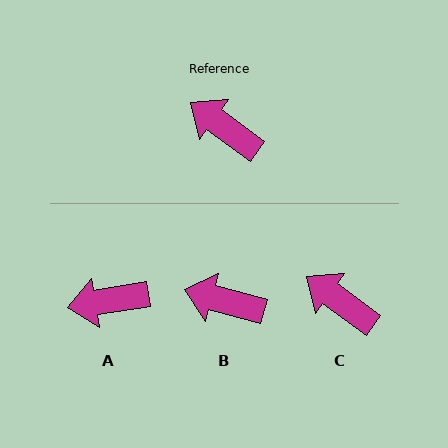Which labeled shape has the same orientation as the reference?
C.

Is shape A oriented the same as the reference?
No, it is off by about 46 degrees.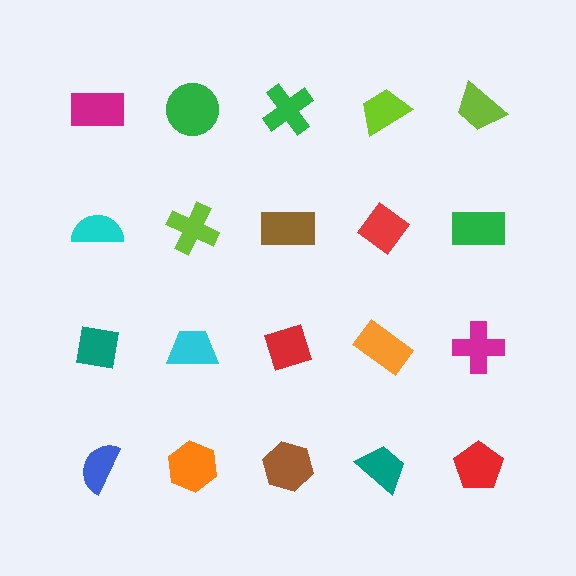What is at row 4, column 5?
A red pentagon.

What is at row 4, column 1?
A blue semicircle.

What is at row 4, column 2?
An orange hexagon.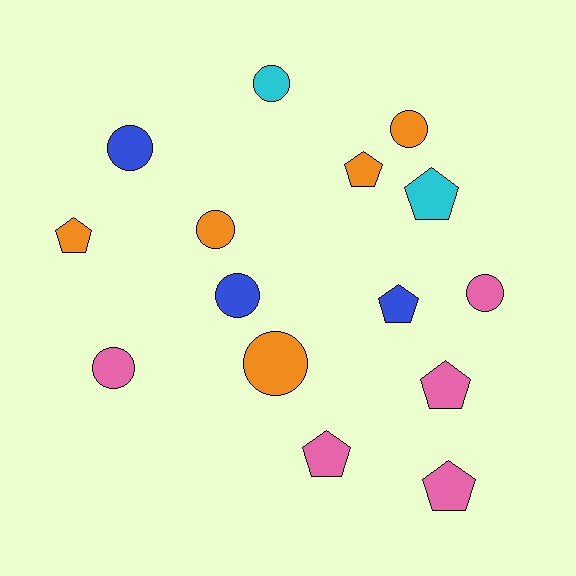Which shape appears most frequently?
Circle, with 8 objects.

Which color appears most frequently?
Orange, with 5 objects.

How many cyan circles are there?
There is 1 cyan circle.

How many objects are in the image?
There are 15 objects.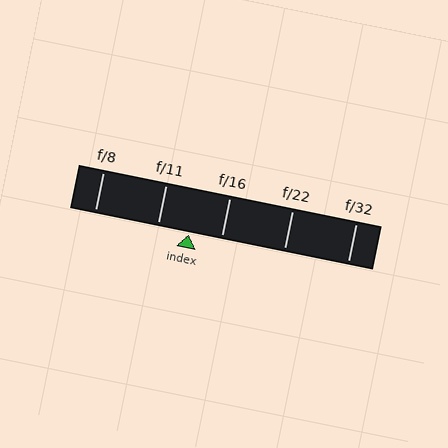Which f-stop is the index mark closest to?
The index mark is closest to f/11.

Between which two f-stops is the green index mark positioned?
The index mark is between f/11 and f/16.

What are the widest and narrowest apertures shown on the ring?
The widest aperture shown is f/8 and the narrowest is f/32.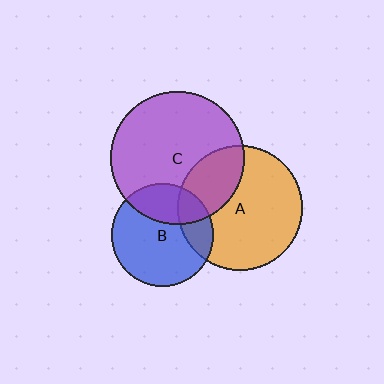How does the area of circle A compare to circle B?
Approximately 1.5 times.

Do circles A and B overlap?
Yes.